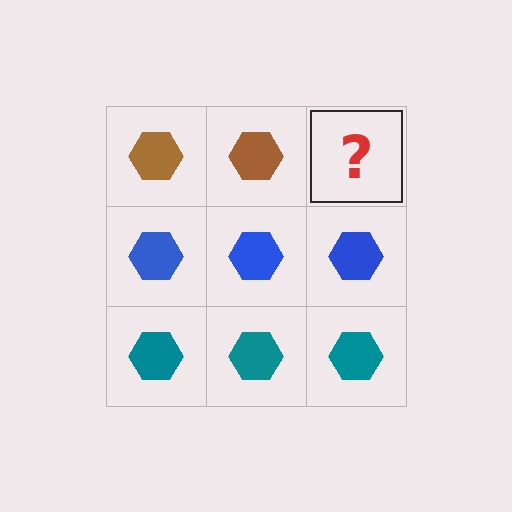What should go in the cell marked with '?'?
The missing cell should contain a brown hexagon.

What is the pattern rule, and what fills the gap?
The rule is that each row has a consistent color. The gap should be filled with a brown hexagon.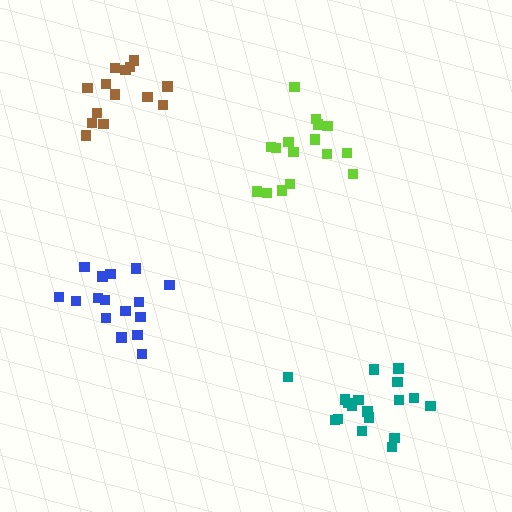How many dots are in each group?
Group 1: 16 dots, Group 2: 18 dots, Group 3: 15 dots, Group 4: 16 dots (65 total).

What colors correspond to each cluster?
The clusters are colored: lime, teal, brown, blue.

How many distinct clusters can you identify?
There are 4 distinct clusters.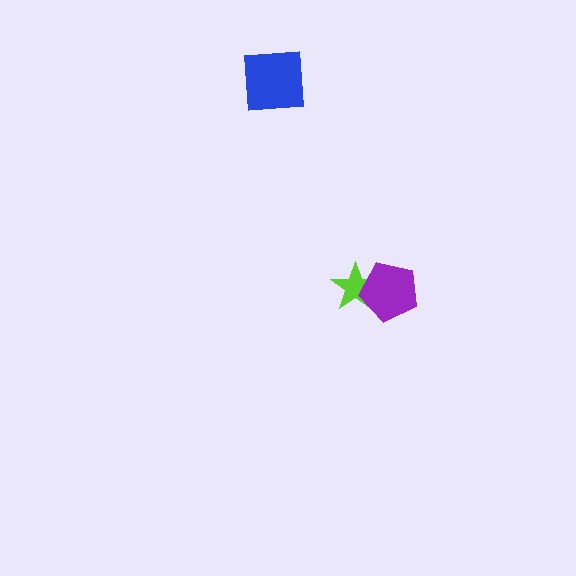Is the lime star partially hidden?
Yes, it is partially covered by another shape.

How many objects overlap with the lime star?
1 object overlaps with the lime star.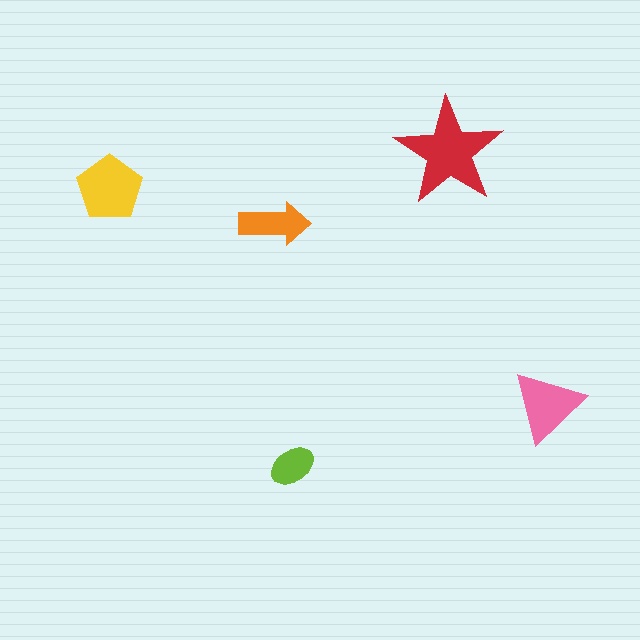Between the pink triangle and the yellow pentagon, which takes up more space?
The yellow pentagon.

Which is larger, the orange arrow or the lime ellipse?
The orange arrow.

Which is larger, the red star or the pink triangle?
The red star.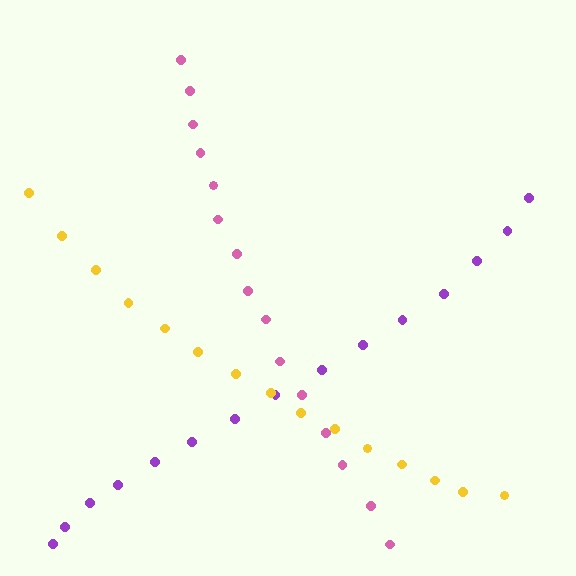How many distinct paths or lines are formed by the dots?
There are 3 distinct paths.